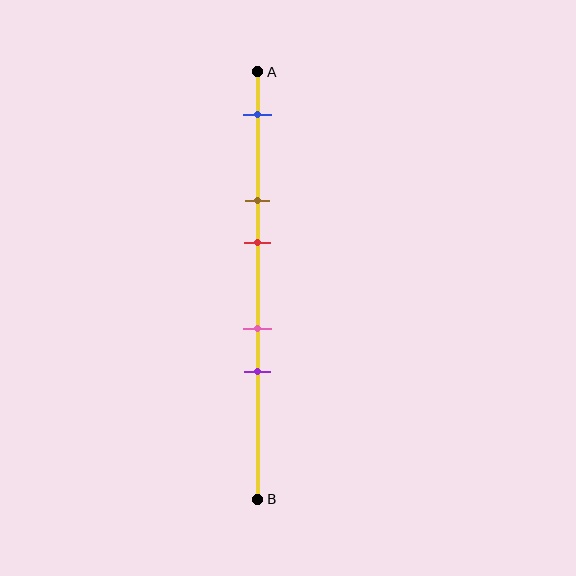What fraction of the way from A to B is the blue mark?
The blue mark is approximately 10% (0.1) of the way from A to B.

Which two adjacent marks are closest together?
The pink and purple marks are the closest adjacent pair.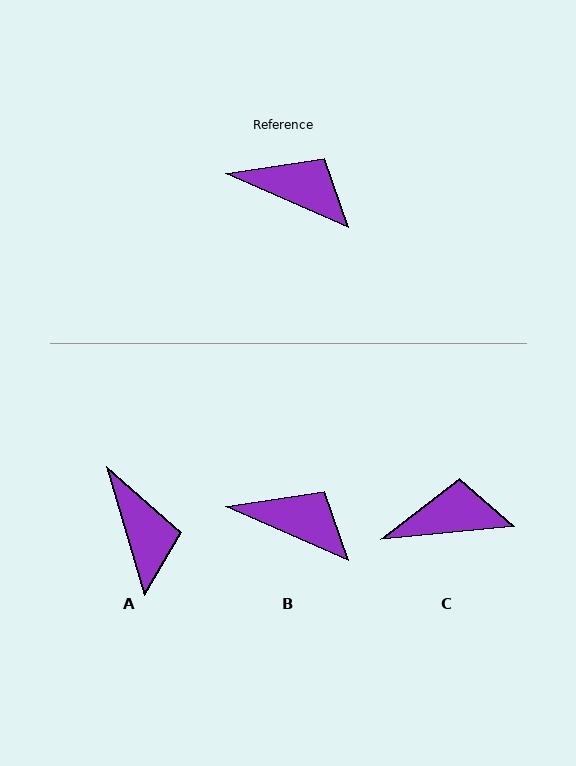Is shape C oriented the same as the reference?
No, it is off by about 29 degrees.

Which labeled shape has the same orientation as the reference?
B.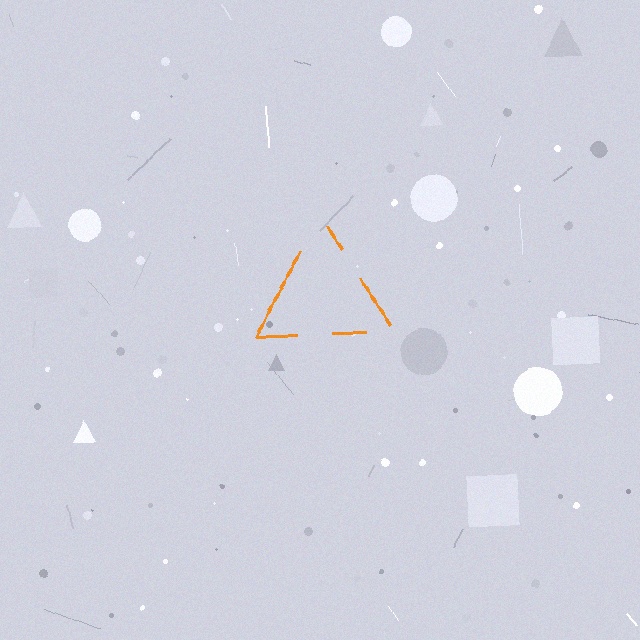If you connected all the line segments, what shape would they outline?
They would outline a triangle.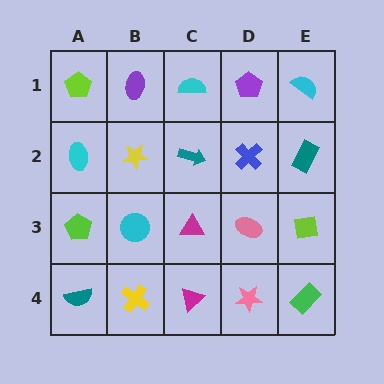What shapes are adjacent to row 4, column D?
A pink ellipse (row 3, column D), a magenta triangle (row 4, column C), a green rectangle (row 4, column E).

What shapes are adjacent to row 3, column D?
A blue cross (row 2, column D), a pink star (row 4, column D), a magenta triangle (row 3, column C), a lime square (row 3, column E).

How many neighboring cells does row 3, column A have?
3.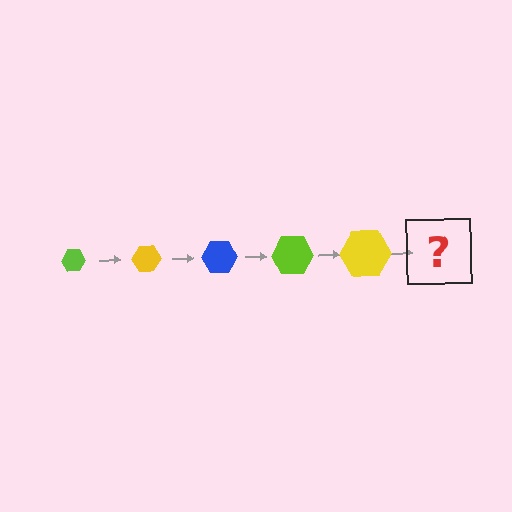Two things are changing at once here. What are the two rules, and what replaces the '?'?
The two rules are that the hexagon grows larger each step and the color cycles through lime, yellow, and blue. The '?' should be a blue hexagon, larger than the previous one.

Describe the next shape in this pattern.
It should be a blue hexagon, larger than the previous one.